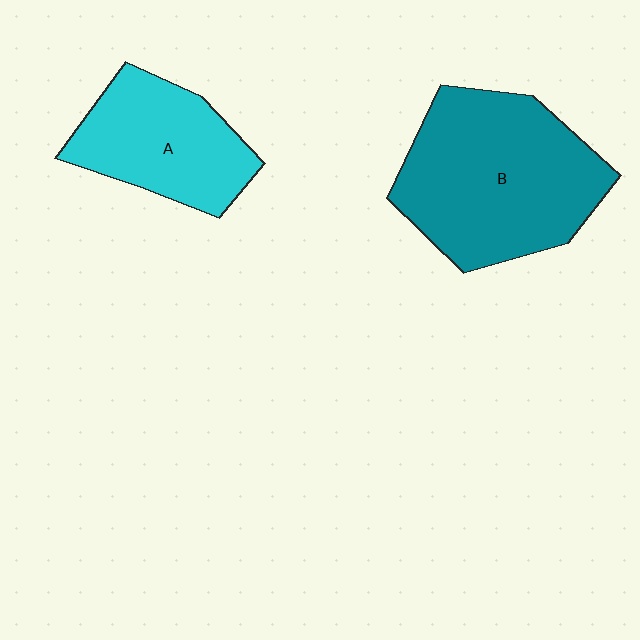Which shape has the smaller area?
Shape A (cyan).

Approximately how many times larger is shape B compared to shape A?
Approximately 1.6 times.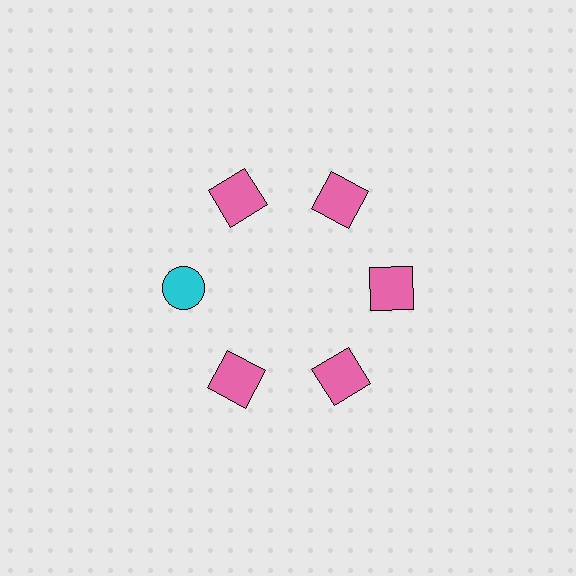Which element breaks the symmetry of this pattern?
The cyan circle at roughly the 9 o'clock position breaks the symmetry. All other shapes are pink squares.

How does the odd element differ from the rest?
It differs in both color (cyan instead of pink) and shape (circle instead of square).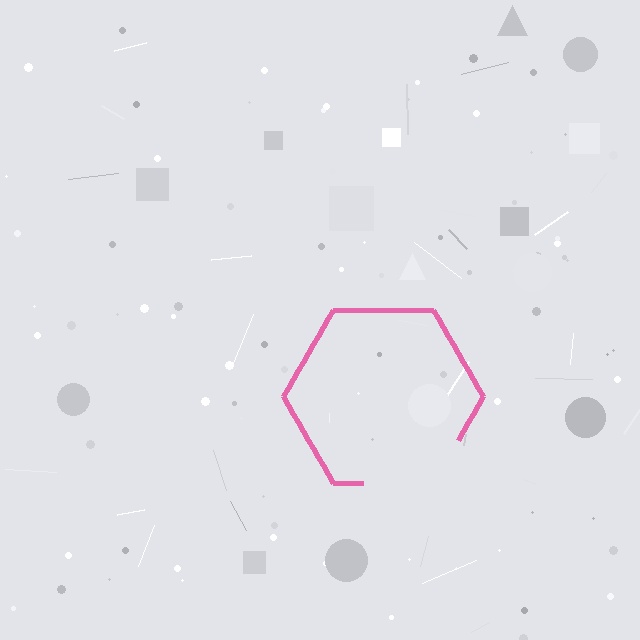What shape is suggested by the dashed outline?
The dashed outline suggests a hexagon.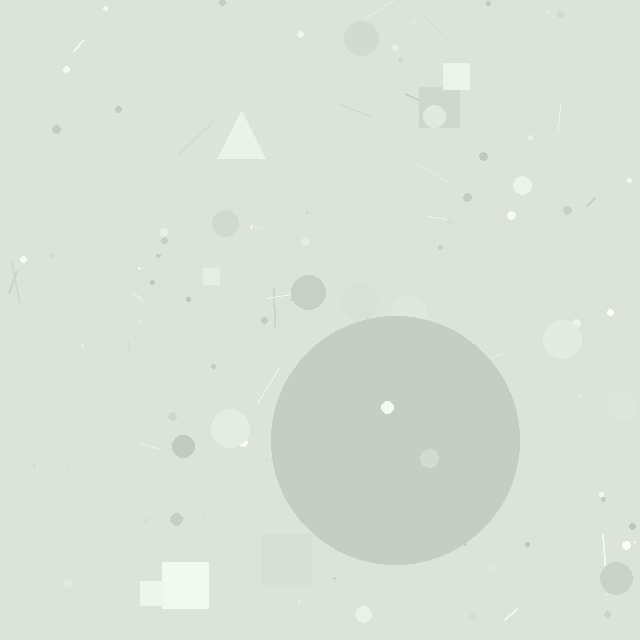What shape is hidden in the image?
A circle is hidden in the image.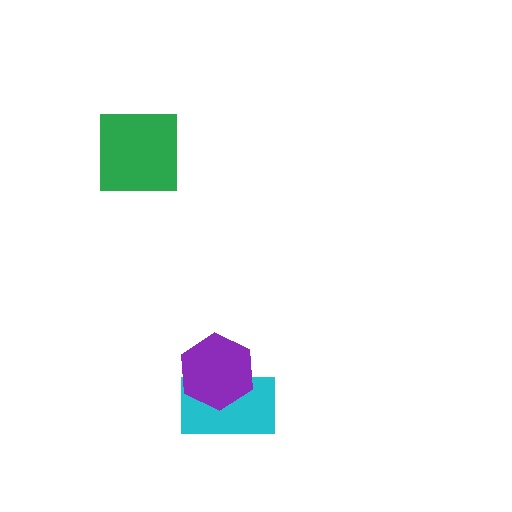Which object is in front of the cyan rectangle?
The purple hexagon is in front of the cyan rectangle.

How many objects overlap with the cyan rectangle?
1 object overlaps with the cyan rectangle.